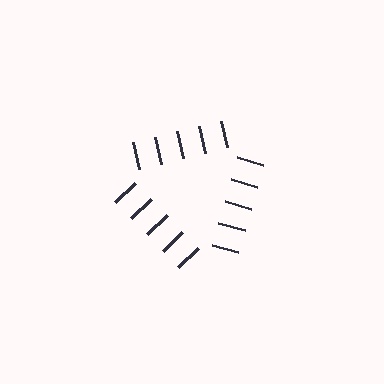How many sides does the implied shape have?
3 sides — the line-ends trace a triangle.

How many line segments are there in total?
15 — 5 along each of the 3 edges.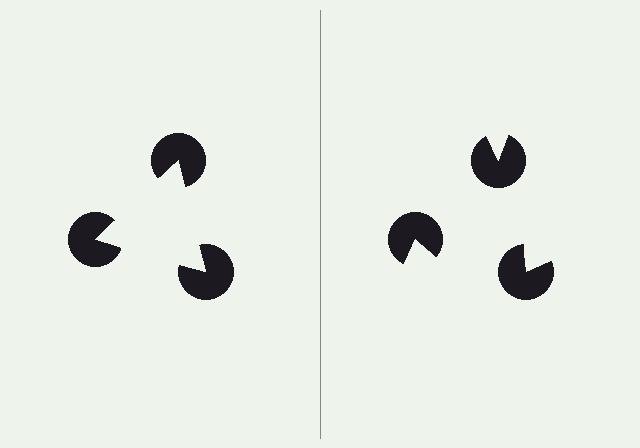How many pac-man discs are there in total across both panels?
6 — 3 on each side.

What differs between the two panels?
The pac-man discs are positioned identically on both sides; only the wedge orientations differ. On the left they align to a triangle; on the right they are misaligned.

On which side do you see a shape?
An illusory triangle appears on the left side. On the right side the wedge cuts are rotated, so no coherent shape forms.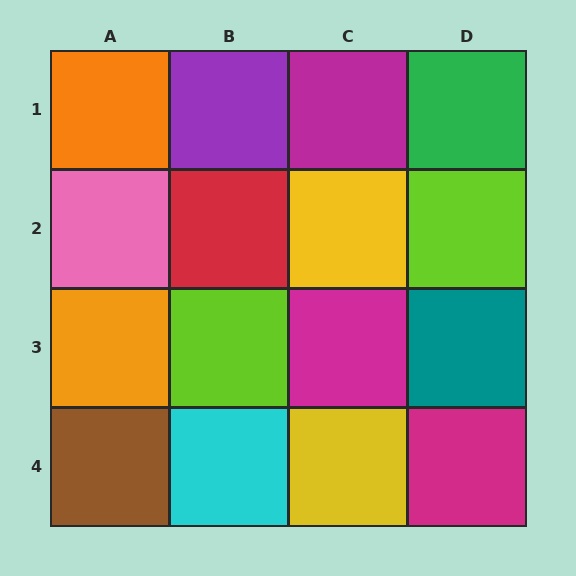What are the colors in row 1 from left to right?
Orange, purple, magenta, green.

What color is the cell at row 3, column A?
Orange.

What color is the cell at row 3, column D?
Teal.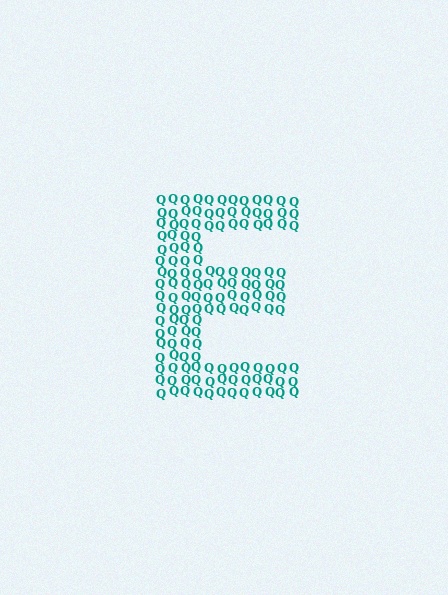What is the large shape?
The large shape is the letter E.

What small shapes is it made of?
It is made of small letter Q's.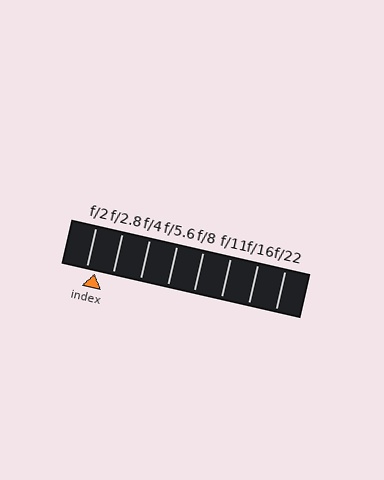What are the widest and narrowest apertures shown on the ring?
The widest aperture shown is f/2 and the narrowest is f/22.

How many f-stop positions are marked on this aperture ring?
There are 8 f-stop positions marked.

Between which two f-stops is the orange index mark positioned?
The index mark is between f/2 and f/2.8.